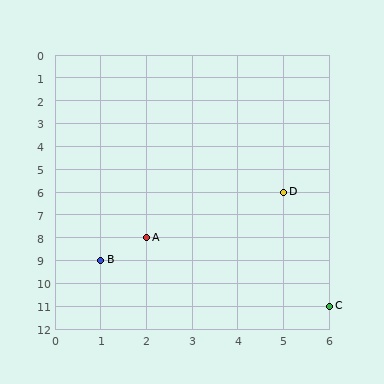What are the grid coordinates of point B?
Point B is at grid coordinates (1, 9).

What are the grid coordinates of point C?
Point C is at grid coordinates (6, 11).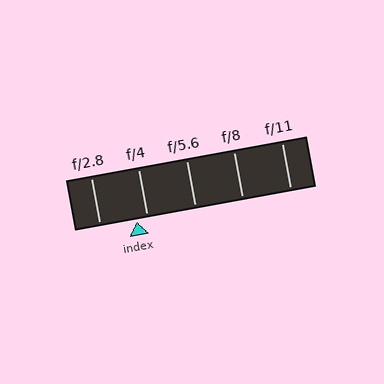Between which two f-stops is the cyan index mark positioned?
The index mark is between f/2.8 and f/4.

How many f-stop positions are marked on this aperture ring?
There are 5 f-stop positions marked.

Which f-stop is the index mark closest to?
The index mark is closest to f/4.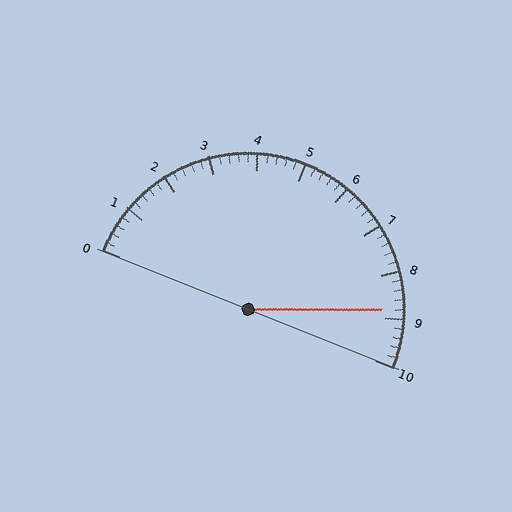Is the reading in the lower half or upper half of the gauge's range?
The reading is in the upper half of the range (0 to 10).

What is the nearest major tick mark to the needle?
The nearest major tick mark is 9.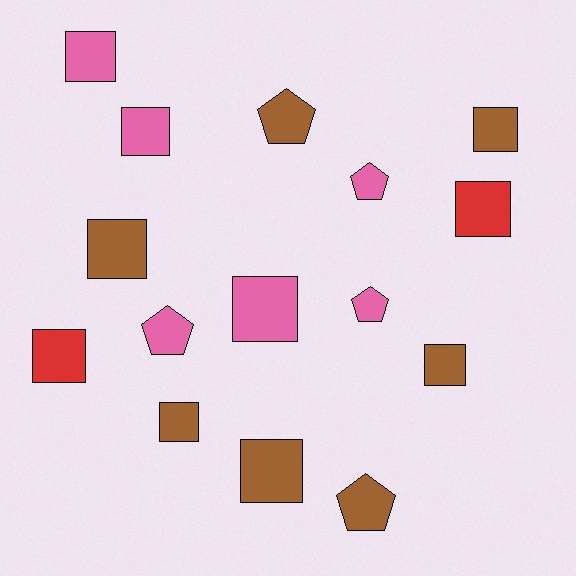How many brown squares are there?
There are 5 brown squares.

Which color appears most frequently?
Brown, with 7 objects.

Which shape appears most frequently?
Square, with 10 objects.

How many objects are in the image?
There are 15 objects.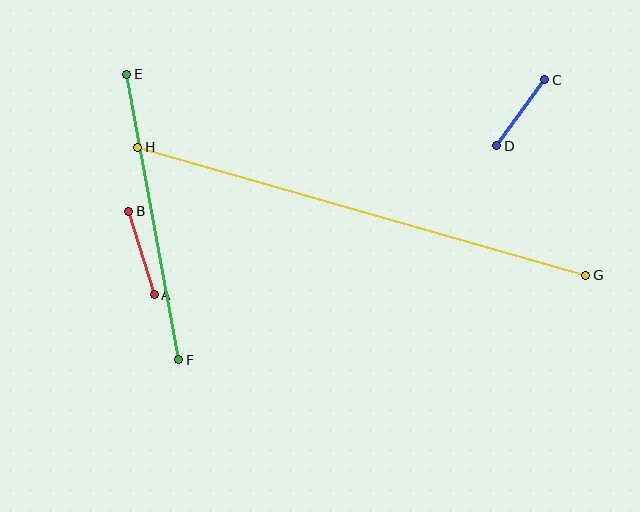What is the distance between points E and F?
The distance is approximately 290 pixels.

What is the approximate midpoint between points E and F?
The midpoint is at approximately (153, 217) pixels.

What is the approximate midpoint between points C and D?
The midpoint is at approximately (521, 113) pixels.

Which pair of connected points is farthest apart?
Points G and H are farthest apart.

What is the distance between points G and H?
The distance is approximately 466 pixels.